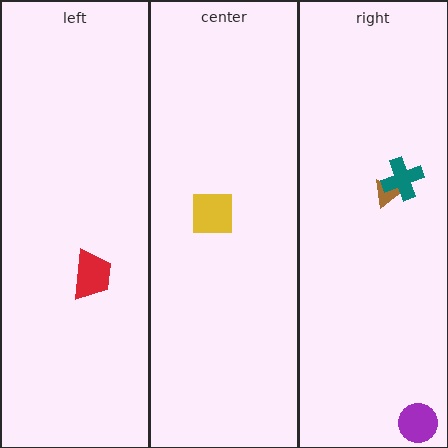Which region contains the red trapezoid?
The left region.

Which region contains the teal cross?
The right region.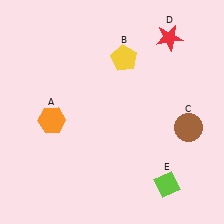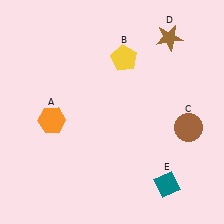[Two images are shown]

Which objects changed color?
D changed from red to brown. E changed from lime to teal.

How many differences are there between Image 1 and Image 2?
There are 2 differences between the two images.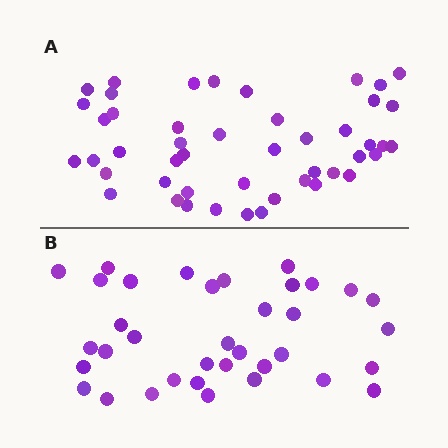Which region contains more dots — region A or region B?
Region A (the top region) has more dots.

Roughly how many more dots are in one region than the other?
Region A has roughly 12 or so more dots than region B.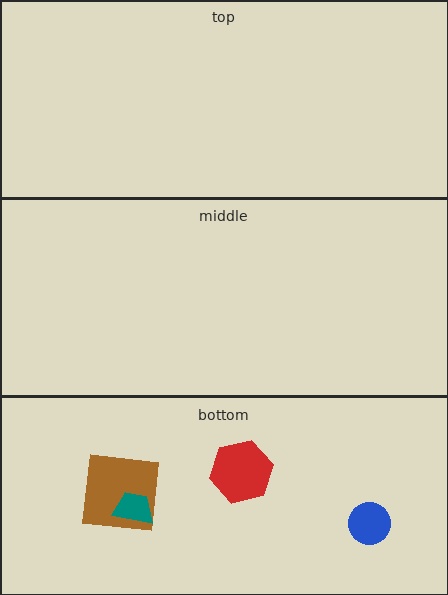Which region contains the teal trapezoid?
The bottom region.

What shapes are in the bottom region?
The brown square, the teal trapezoid, the red hexagon, the blue circle.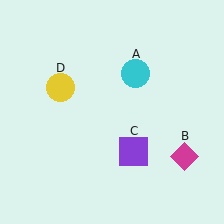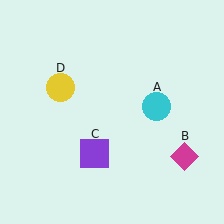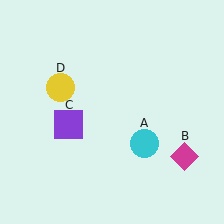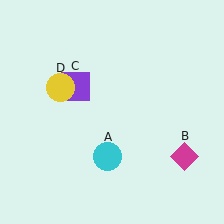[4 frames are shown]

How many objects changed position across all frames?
2 objects changed position: cyan circle (object A), purple square (object C).